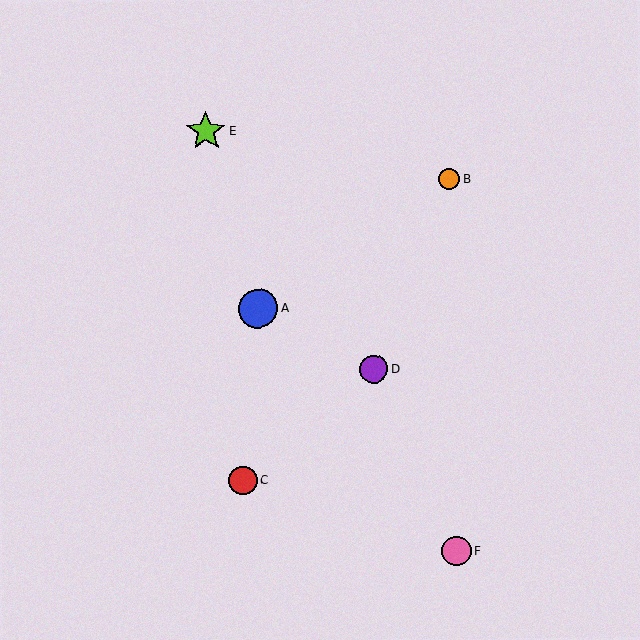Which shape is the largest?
The lime star (labeled E) is the largest.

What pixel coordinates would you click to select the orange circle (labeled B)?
Click at (449, 179) to select the orange circle B.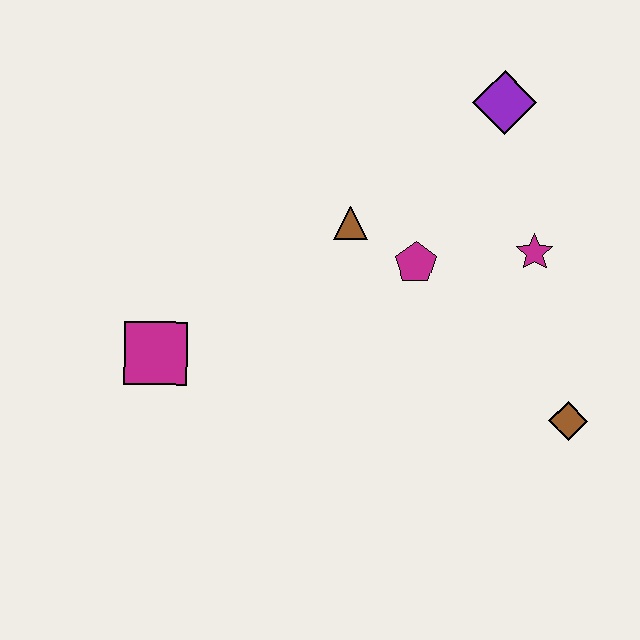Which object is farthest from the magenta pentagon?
The magenta square is farthest from the magenta pentagon.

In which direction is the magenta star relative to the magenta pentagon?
The magenta star is to the right of the magenta pentagon.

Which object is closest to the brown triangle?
The magenta pentagon is closest to the brown triangle.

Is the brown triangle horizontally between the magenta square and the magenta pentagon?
Yes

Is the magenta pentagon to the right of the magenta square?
Yes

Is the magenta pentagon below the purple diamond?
Yes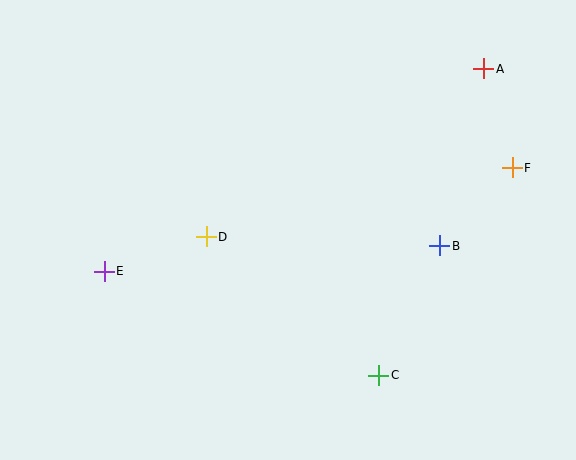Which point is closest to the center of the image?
Point D at (206, 237) is closest to the center.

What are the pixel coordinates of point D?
Point D is at (206, 237).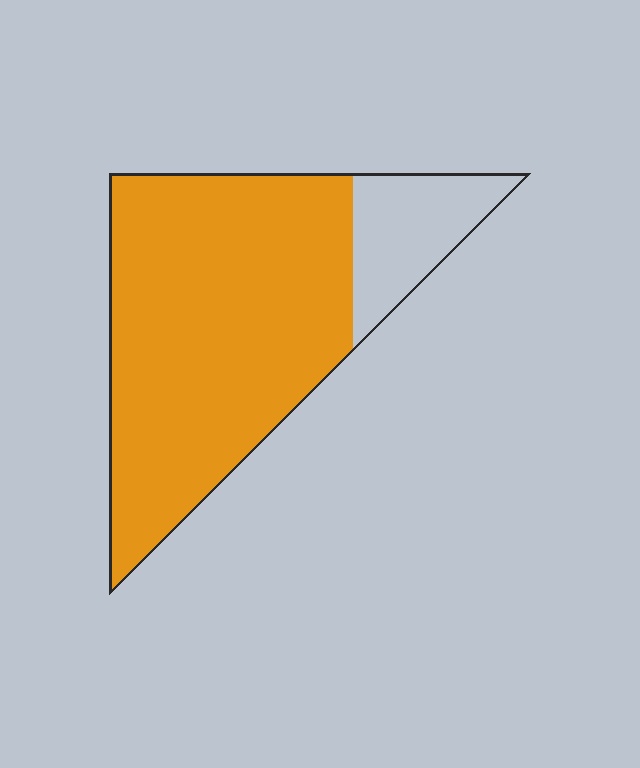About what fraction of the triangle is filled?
About five sixths (5/6).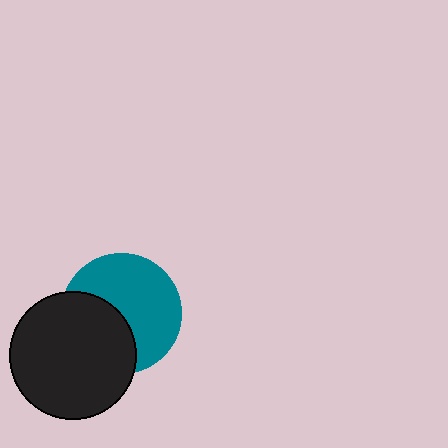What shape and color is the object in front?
The object in front is a black circle.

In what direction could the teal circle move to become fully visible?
The teal circle could move toward the upper-right. That would shift it out from behind the black circle entirely.